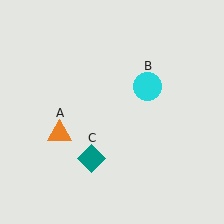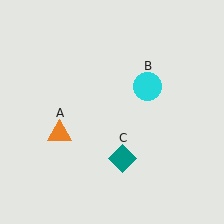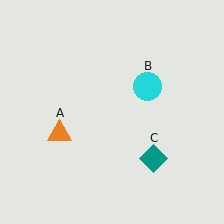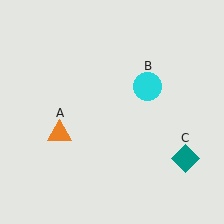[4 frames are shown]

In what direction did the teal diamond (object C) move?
The teal diamond (object C) moved right.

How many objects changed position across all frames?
1 object changed position: teal diamond (object C).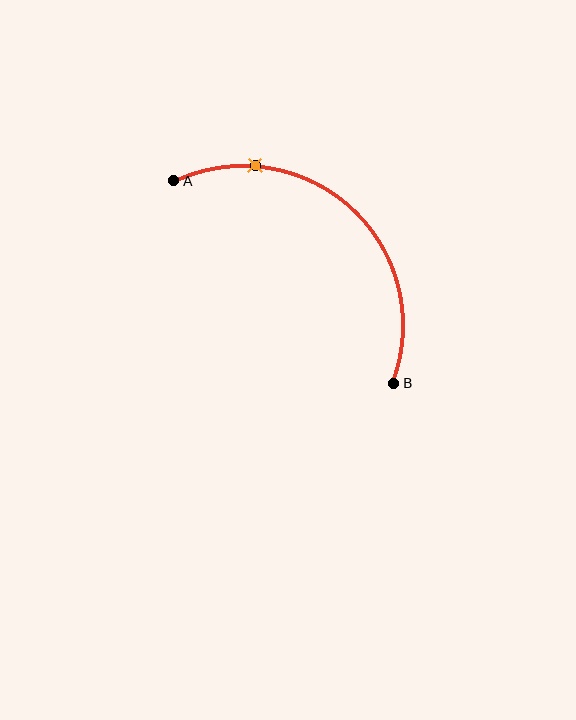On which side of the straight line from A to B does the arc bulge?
The arc bulges above and to the right of the straight line connecting A and B.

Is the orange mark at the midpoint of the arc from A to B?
No. The orange mark lies on the arc but is closer to endpoint A. The arc midpoint would be at the point on the curve equidistant along the arc from both A and B.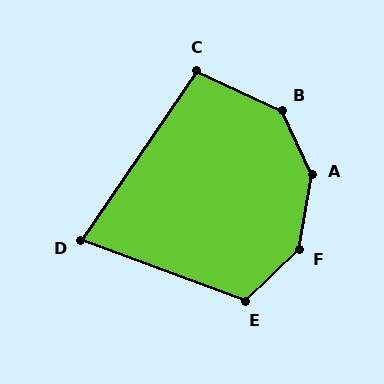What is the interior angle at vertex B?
Approximately 140 degrees (obtuse).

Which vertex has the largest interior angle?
A, at approximately 145 degrees.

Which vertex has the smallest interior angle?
D, at approximately 76 degrees.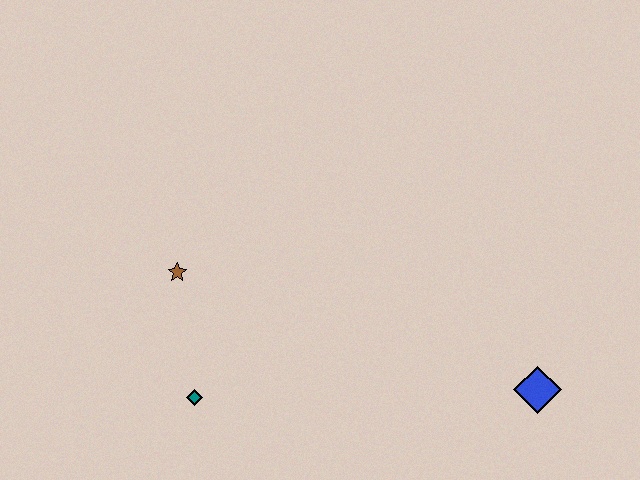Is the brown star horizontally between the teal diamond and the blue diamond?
No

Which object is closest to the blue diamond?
The teal diamond is closest to the blue diamond.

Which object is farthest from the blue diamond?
The brown star is farthest from the blue diamond.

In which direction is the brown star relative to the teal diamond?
The brown star is above the teal diamond.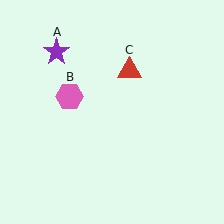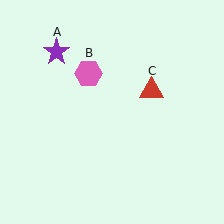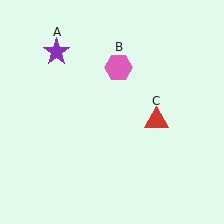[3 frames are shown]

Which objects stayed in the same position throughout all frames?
Purple star (object A) remained stationary.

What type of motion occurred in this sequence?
The pink hexagon (object B), red triangle (object C) rotated clockwise around the center of the scene.